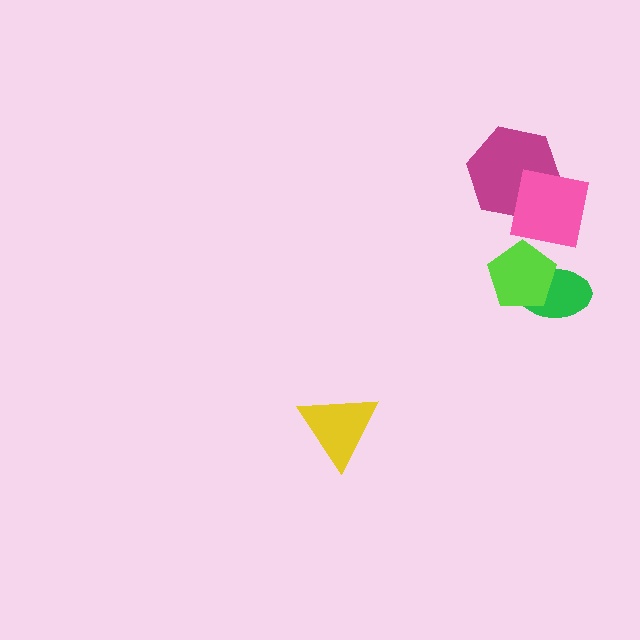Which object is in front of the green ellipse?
The lime pentagon is in front of the green ellipse.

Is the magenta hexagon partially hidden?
Yes, it is partially covered by another shape.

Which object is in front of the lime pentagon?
The pink square is in front of the lime pentagon.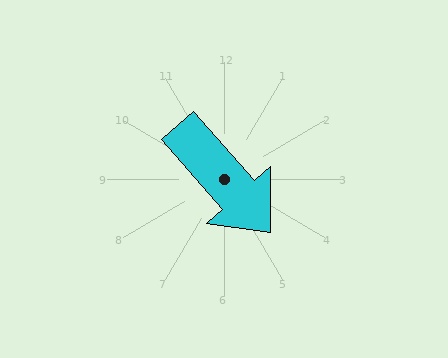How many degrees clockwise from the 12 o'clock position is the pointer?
Approximately 139 degrees.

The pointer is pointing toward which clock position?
Roughly 5 o'clock.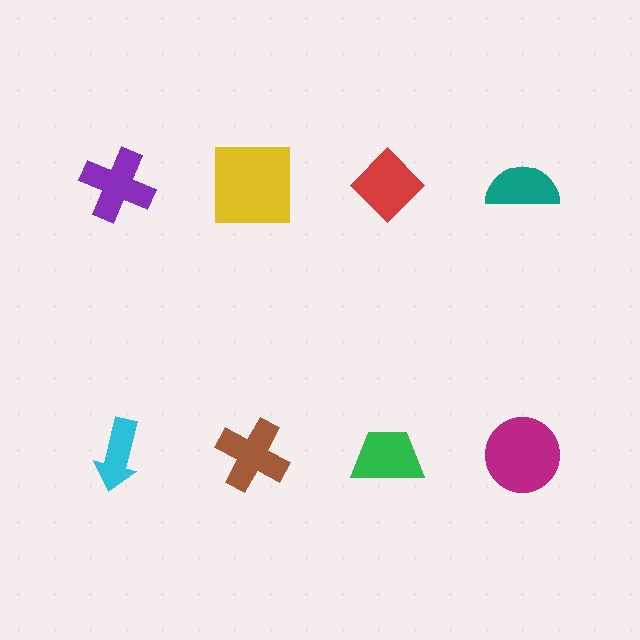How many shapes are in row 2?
4 shapes.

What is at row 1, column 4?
A teal semicircle.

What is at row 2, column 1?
A cyan arrow.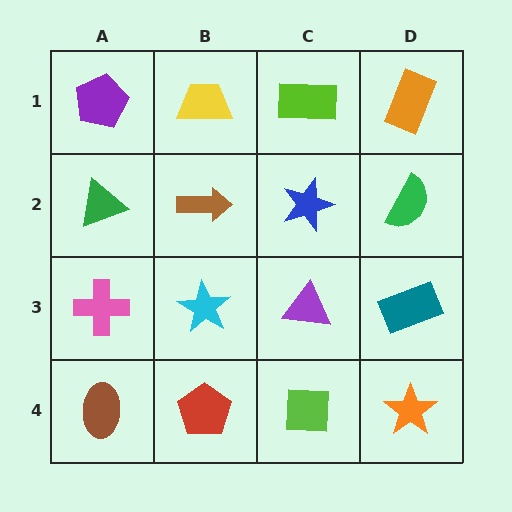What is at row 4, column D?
An orange star.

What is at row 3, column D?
A teal rectangle.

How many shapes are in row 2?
4 shapes.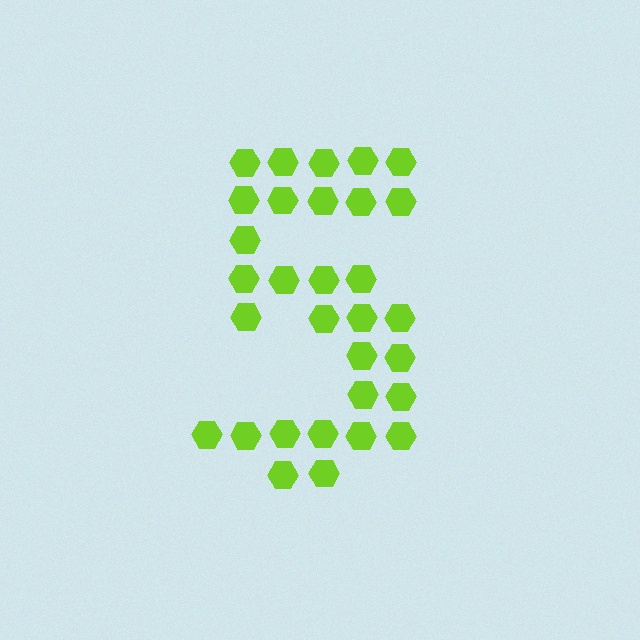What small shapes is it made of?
It is made of small hexagons.